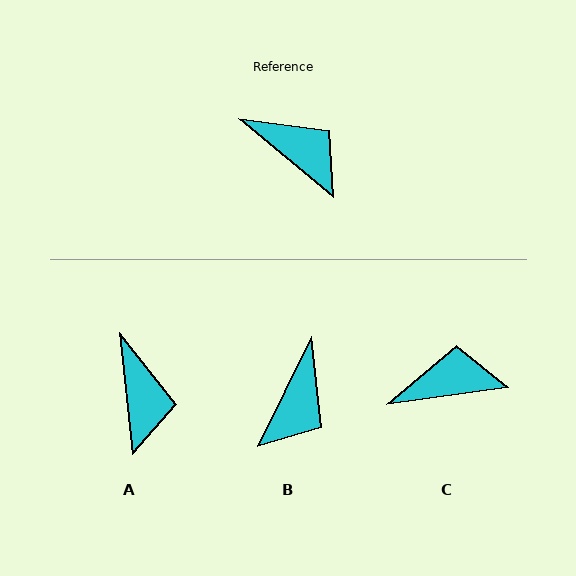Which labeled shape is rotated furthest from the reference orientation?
B, about 76 degrees away.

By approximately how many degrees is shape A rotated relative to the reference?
Approximately 44 degrees clockwise.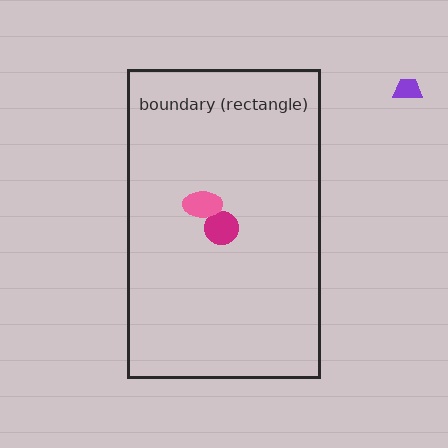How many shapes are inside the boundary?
3 inside, 1 outside.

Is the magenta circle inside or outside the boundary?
Inside.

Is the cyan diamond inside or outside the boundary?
Inside.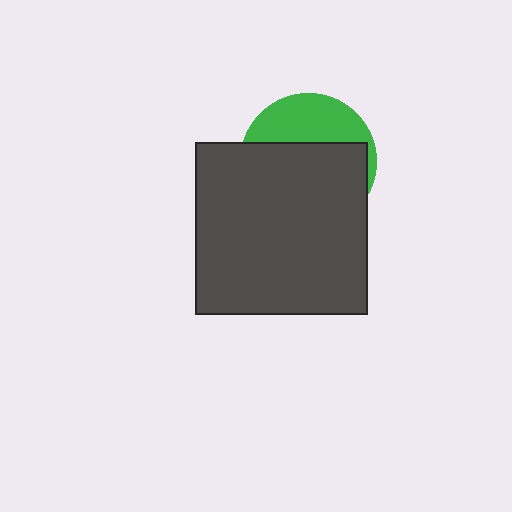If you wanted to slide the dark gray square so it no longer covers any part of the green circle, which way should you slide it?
Slide it down — that is the most direct way to separate the two shapes.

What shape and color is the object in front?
The object in front is a dark gray square.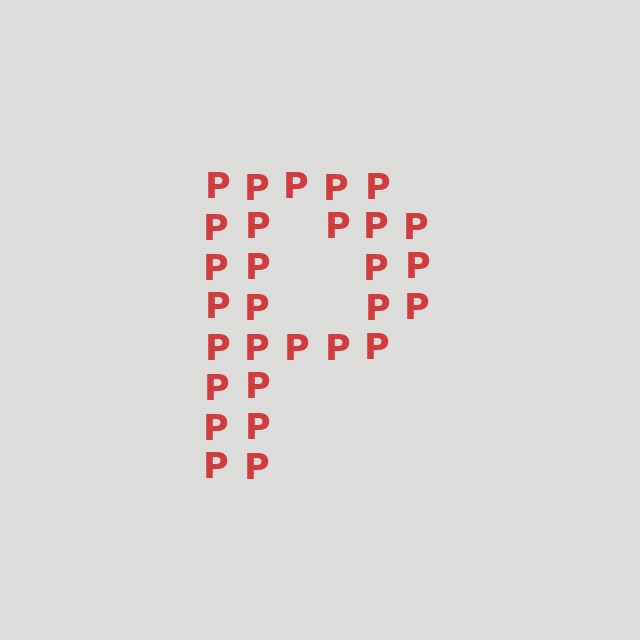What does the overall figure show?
The overall figure shows the letter P.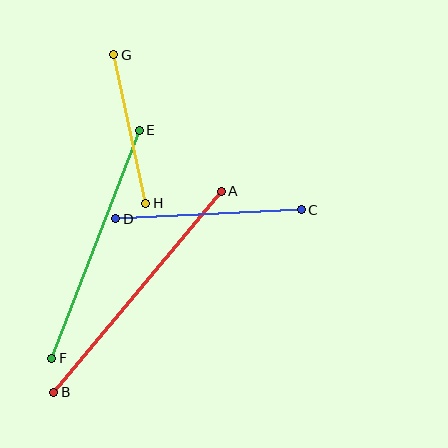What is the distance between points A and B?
The distance is approximately 262 pixels.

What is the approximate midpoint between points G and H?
The midpoint is at approximately (130, 129) pixels.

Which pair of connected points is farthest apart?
Points A and B are farthest apart.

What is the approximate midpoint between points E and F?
The midpoint is at approximately (96, 244) pixels.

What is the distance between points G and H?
The distance is approximately 152 pixels.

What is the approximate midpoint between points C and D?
The midpoint is at approximately (208, 214) pixels.